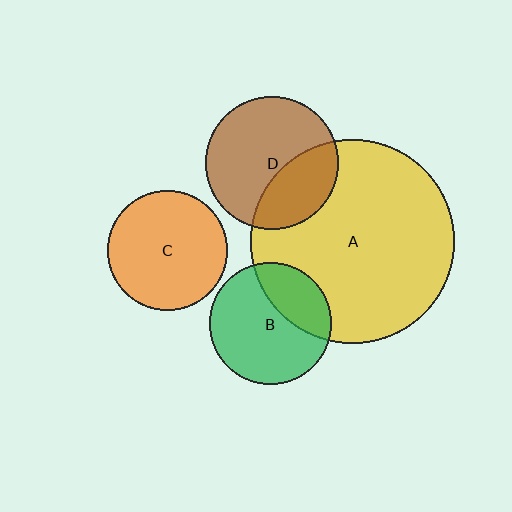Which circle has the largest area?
Circle A (yellow).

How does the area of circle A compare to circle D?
Approximately 2.4 times.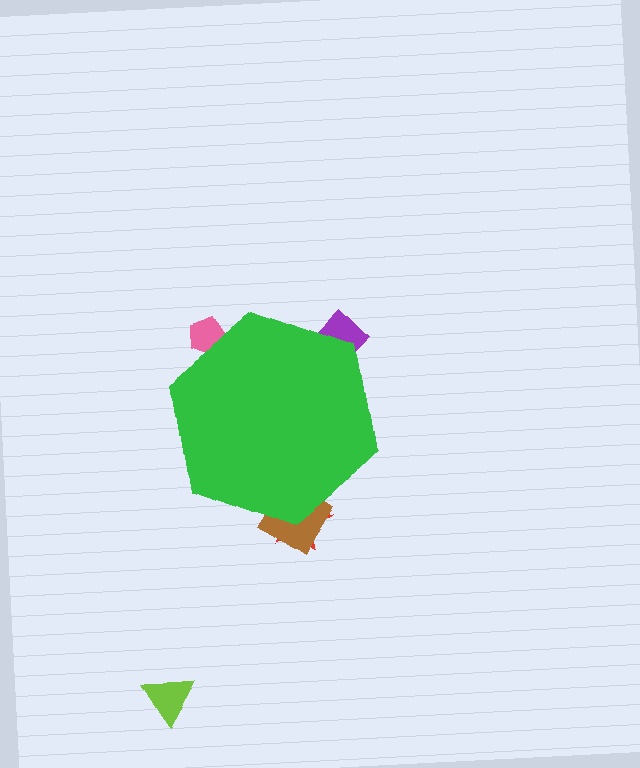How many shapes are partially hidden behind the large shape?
4 shapes are partially hidden.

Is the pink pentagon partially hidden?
Yes, the pink pentagon is partially hidden behind the green hexagon.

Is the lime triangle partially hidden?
No, the lime triangle is fully visible.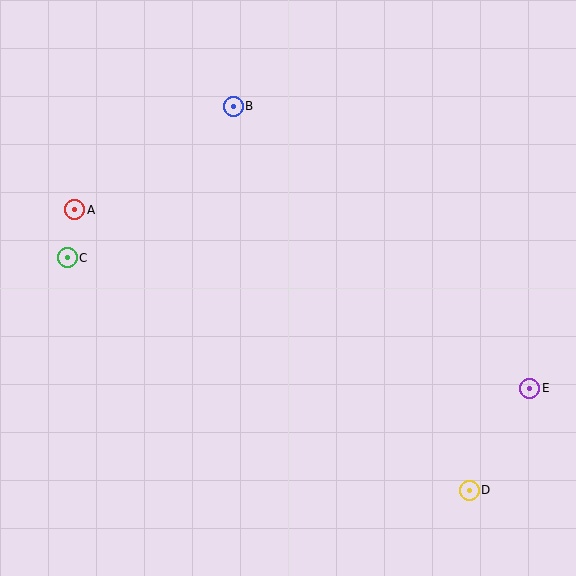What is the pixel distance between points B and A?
The distance between B and A is 189 pixels.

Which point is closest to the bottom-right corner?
Point D is closest to the bottom-right corner.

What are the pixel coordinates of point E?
Point E is at (529, 388).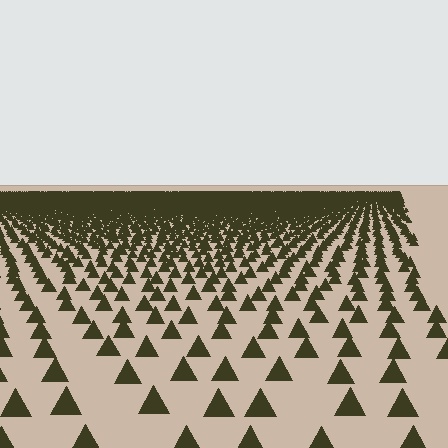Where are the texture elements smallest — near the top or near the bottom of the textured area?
Near the top.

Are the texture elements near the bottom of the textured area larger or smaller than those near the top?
Larger. Near the bottom, elements are closer to the viewer and appear at a bigger on-screen size.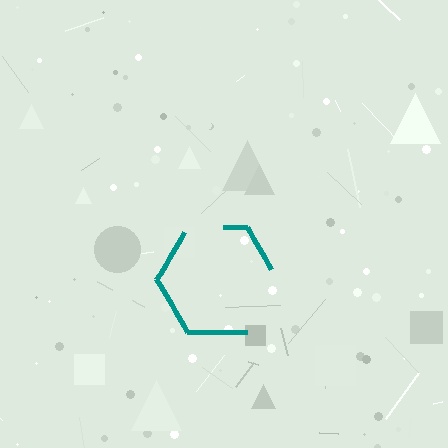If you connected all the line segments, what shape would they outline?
They would outline a hexagon.